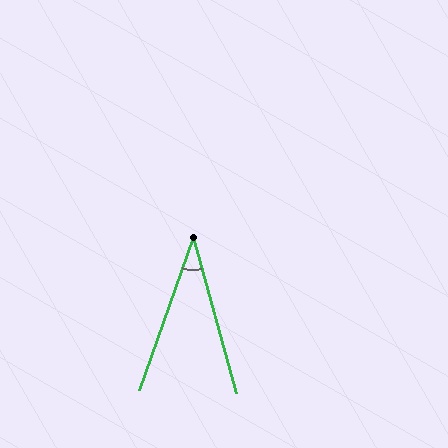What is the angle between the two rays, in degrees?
Approximately 35 degrees.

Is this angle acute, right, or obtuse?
It is acute.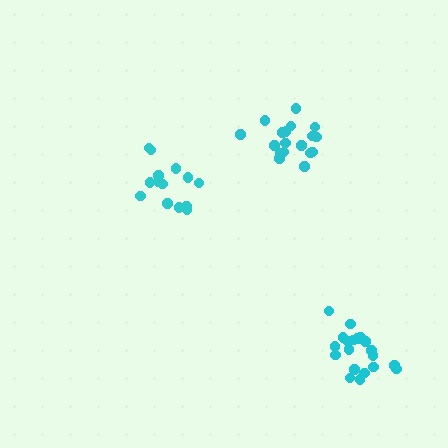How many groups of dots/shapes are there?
There are 3 groups.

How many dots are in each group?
Group 1: 20 dots, Group 2: 18 dots, Group 3: 14 dots (52 total).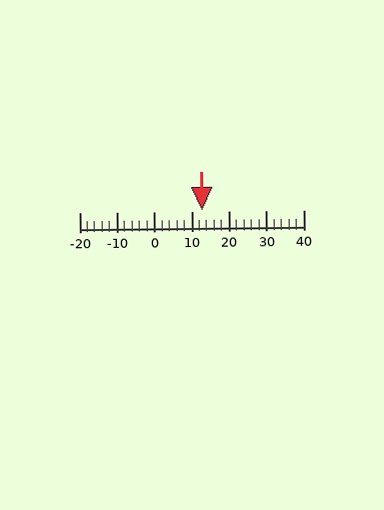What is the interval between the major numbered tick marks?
The major tick marks are spaced 10 units apart.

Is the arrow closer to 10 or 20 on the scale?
The arrow is closer to 10.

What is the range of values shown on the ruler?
The ruler shows values from -20 to 40.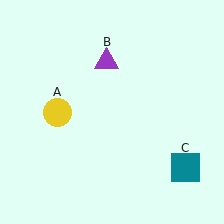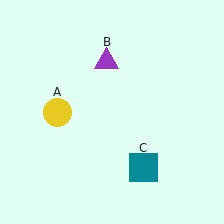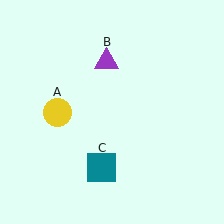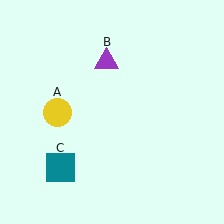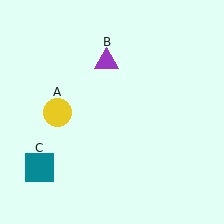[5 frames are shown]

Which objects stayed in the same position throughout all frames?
Yellow circle (object A) and purple triangle (object B) remained stationary.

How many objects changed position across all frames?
1 object changed position: teal square (object C).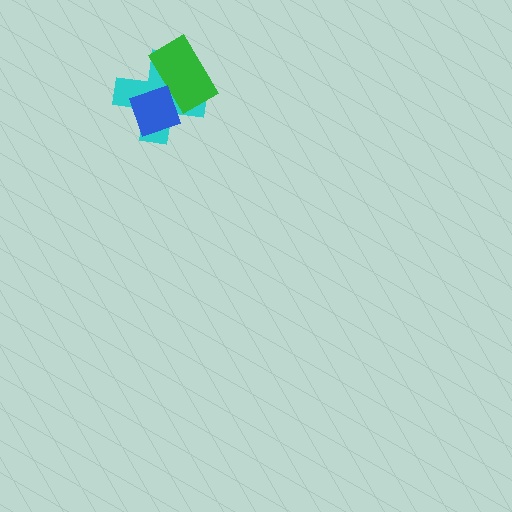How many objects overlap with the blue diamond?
2 objects overlap with the blue diamond.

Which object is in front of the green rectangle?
The blue diamond is in front of the green rectangle.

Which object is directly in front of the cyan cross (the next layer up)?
The green rectangle is directly in front of the cyan cross.